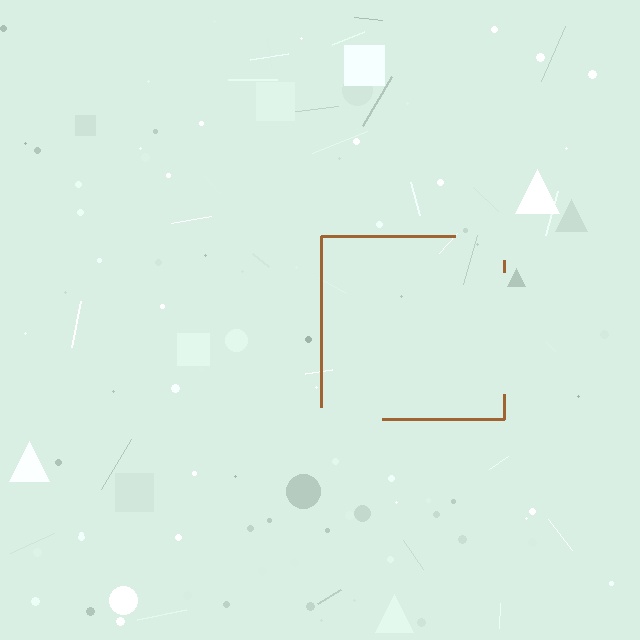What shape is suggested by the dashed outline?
The dashed outline suggests a square.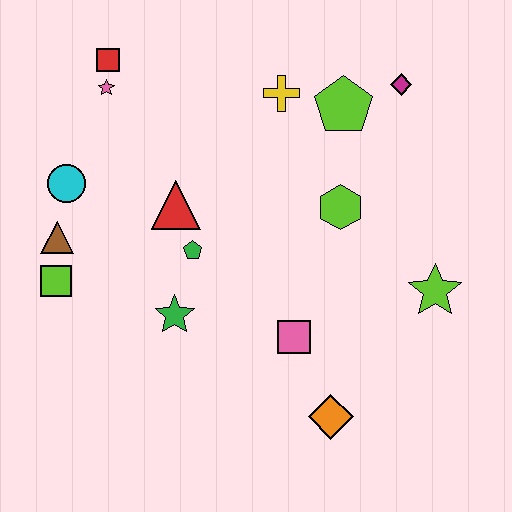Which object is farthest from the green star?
The magenta diamond is farthest from the green star.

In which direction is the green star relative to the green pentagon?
The green star is below the green pentagon.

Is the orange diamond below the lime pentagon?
Yes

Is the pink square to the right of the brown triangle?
Yes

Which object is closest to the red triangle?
The green pentagon is closest to the red triangle.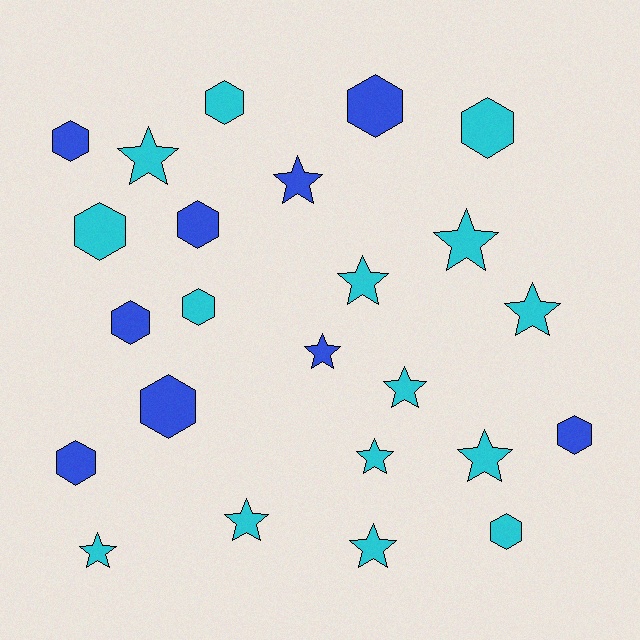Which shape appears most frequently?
Star, with 12 objects.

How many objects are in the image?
There are 24 objects.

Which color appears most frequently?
Cyan, with 15 objects.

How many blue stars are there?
There are 2 blue stars.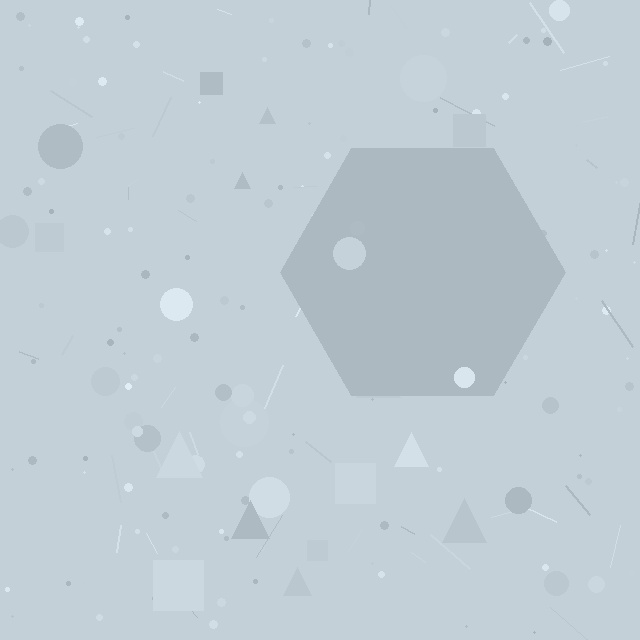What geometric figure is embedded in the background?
A hexagon is embedded in the background.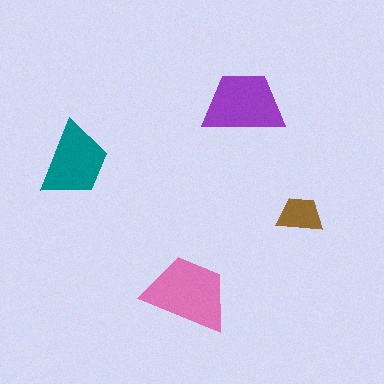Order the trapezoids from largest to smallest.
the pink one, the purple one, the teal one, the brown one.